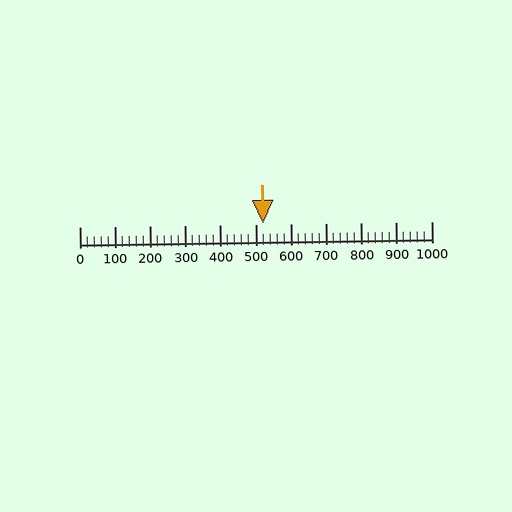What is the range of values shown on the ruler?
The ruler shows values from 0 to 1000.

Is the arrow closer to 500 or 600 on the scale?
The arrow is closer to 500.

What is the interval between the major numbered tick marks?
The major tick marks are spaced 100 units apart.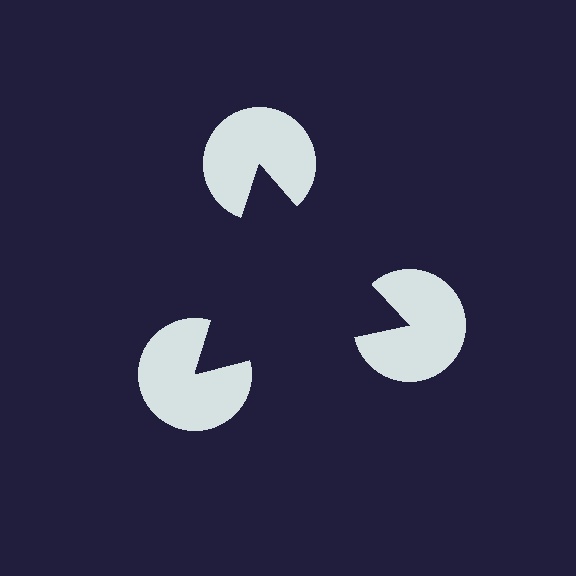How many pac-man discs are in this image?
There are 3 — one at each vertex of the illusory triangle.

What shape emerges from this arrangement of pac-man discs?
An illusory triangle — its edges are inferred from the aligned wedge cuts in the pac-man discs, not physically drawn.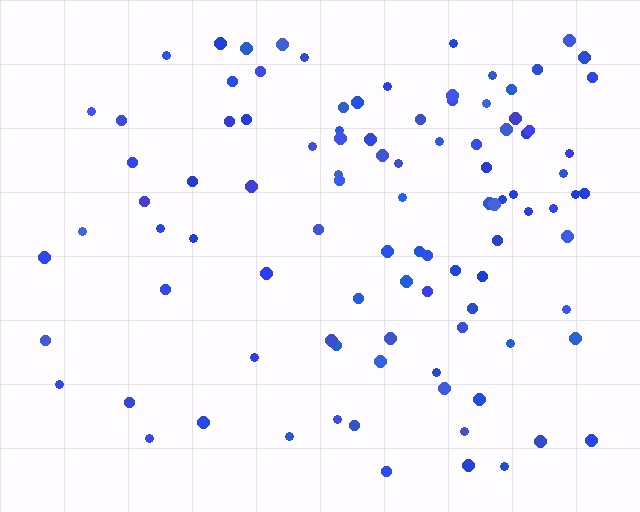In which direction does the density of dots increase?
From left to right, with the right side densest.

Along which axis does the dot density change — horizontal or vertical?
Horizontal.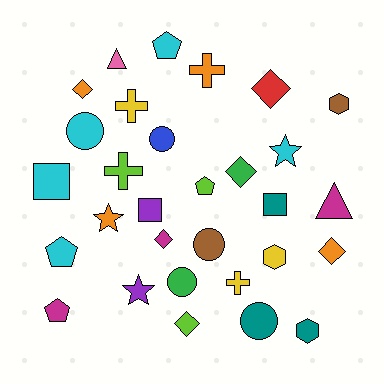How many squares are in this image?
There are 3 squares.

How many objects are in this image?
There are 30 objects.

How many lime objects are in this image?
There are 3 lime objects.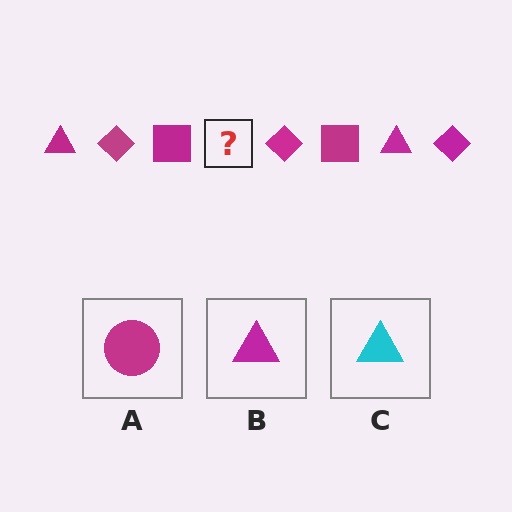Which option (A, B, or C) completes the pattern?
B.